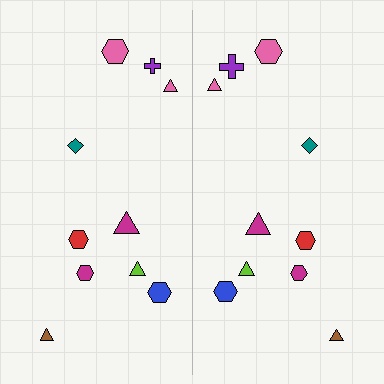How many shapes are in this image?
There are 20 shapes in this image.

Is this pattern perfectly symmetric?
No, the pattern is not perfectly symmetric. The purple cross on the right side has a different size than its mirror counterpart.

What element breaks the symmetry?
The purple cross on the right side has a different size than its mirror counterpart.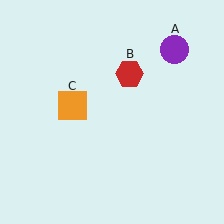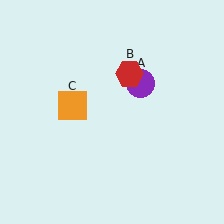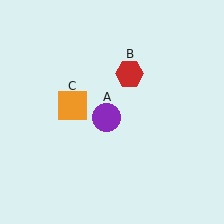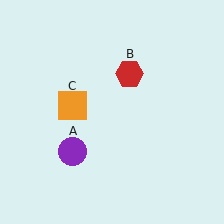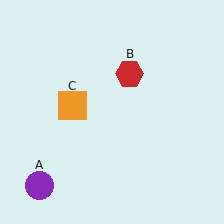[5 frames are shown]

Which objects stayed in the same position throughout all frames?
Red hexagon (object B) and orange square (object C) remained stationary.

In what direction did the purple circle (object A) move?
The purple circle (object A) moved down and to the left.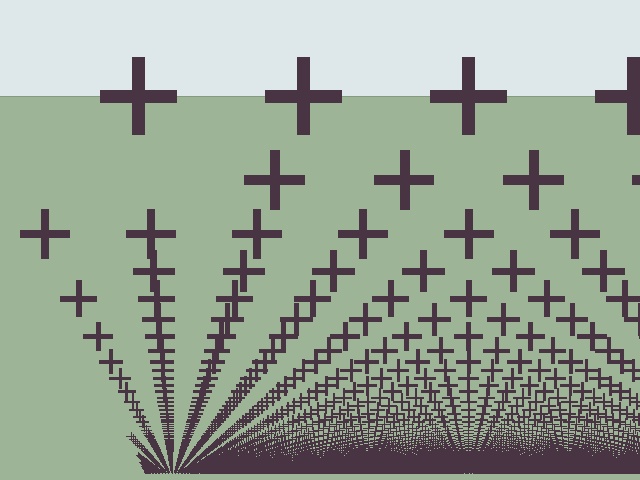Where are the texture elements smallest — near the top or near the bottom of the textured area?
Near the bottom.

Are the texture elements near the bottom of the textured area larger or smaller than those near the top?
Smaller. The gradient is inverted — elements near the bottom are smaller and denser.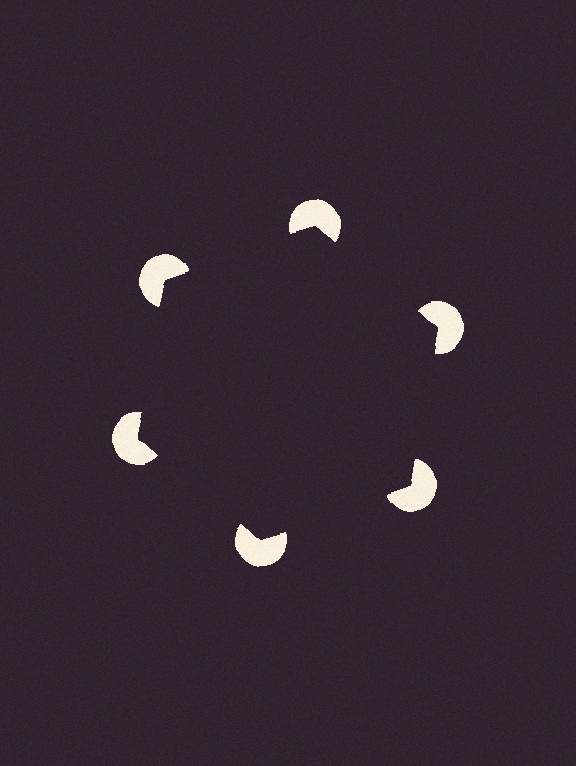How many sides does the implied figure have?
6 sides.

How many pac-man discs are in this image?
There are 6 — one at each vertex of the illusory hexagon.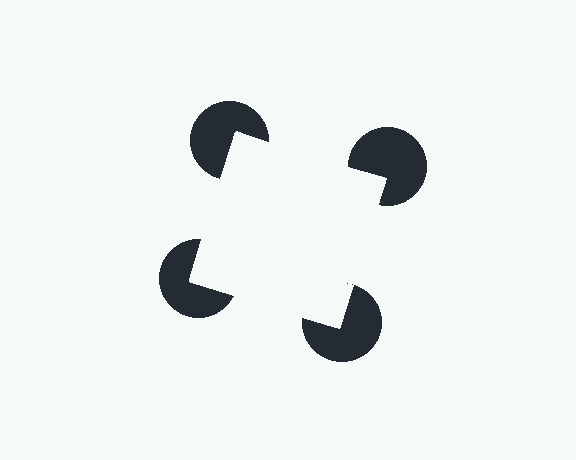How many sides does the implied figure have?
4 sides.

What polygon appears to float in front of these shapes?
An illusory square — its edges are inferred from the aligned wedge cuts in the pac-man discs, not physically drawn.